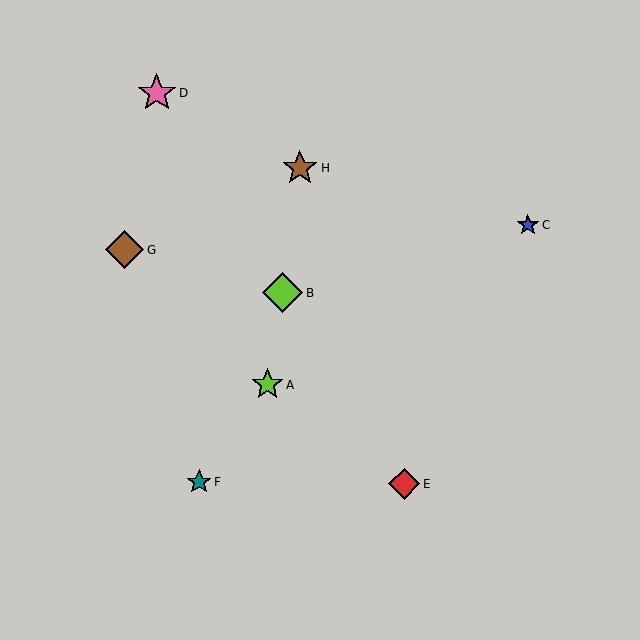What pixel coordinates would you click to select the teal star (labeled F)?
Click at (199, 482) to select the teal star F.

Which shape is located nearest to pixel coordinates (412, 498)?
The red diamond (labeled E) at (404, 484) is nearest to that location.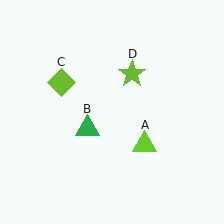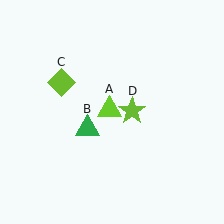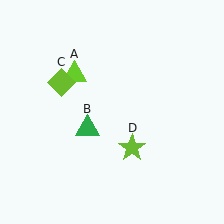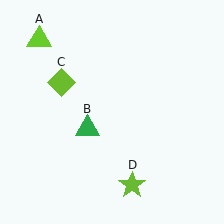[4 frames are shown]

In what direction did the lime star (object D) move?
The lime star (object D) moved down.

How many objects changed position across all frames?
2 objects changed position: lime triangle (object A), lime star (object D).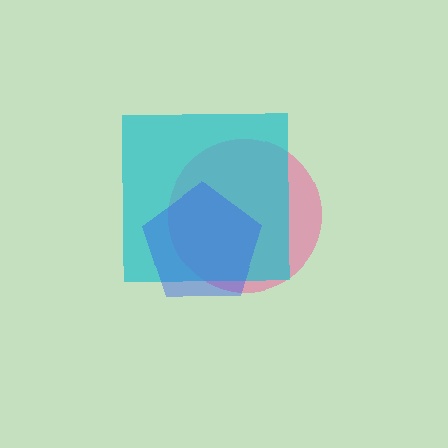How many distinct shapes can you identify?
There are 3 distinct shapes: a pink circle, a cyan square, a blue pentagon.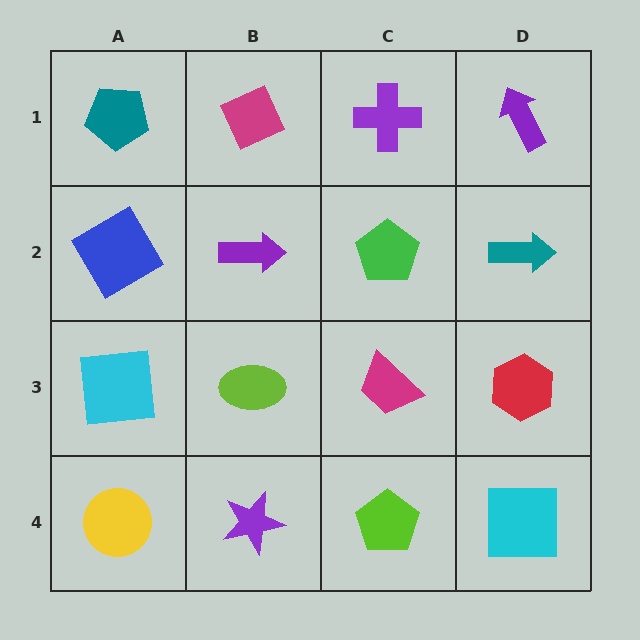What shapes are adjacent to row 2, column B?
A magenta diamond (row 1, column B), a lime ellipse (row 3, column B), a blue diamond (row 2, column A), a green pentagon (row 2, column C).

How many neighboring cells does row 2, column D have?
3.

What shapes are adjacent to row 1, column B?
A purple arrow (row 2, column B), a teal pentagon (row 1, column A), a purple cross (row 1, column C).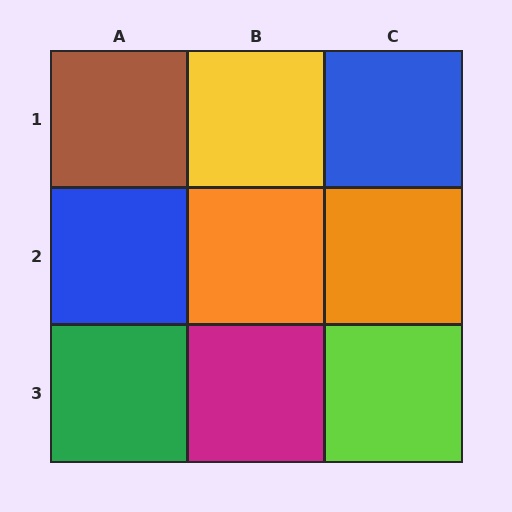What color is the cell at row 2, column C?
Orange.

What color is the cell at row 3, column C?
Lime.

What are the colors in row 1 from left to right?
Brown, yellow, blue.